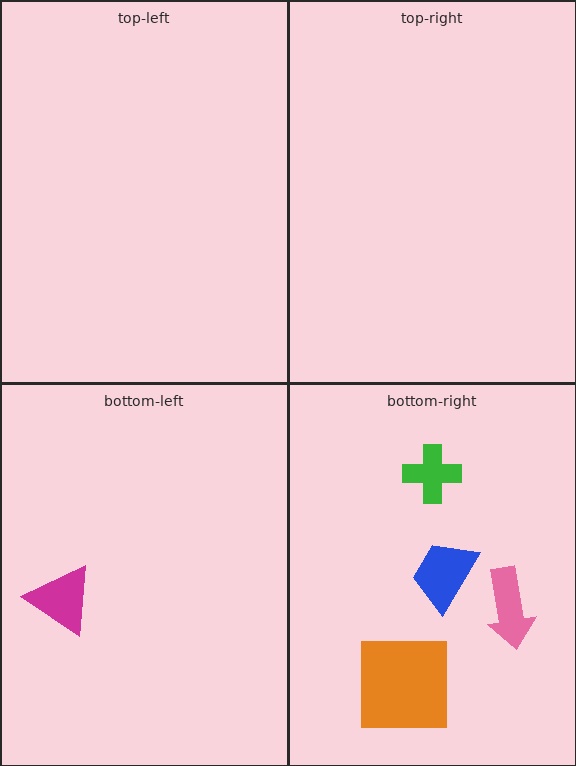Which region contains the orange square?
The bottom-right region.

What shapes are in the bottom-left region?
The magenta triangle.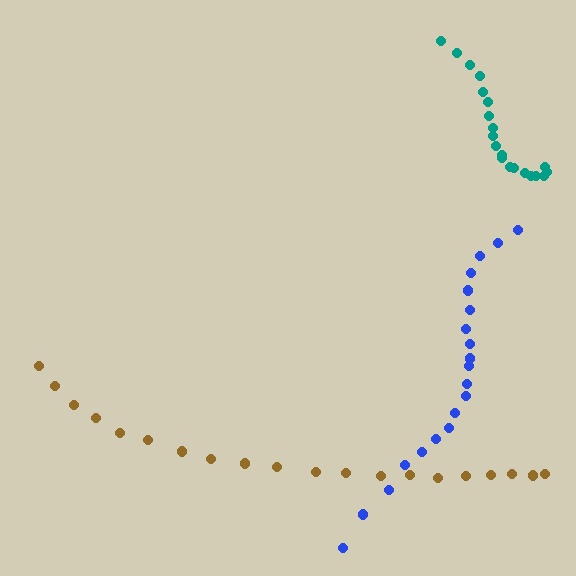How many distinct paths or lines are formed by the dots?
There are 3 distinct paths.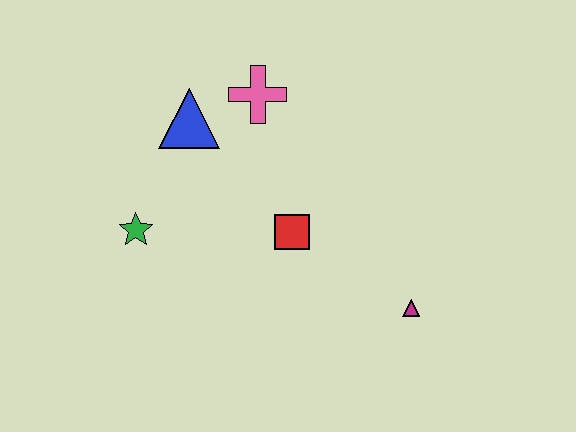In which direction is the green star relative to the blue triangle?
The green star is below the blue triangle.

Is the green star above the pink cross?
No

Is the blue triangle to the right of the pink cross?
No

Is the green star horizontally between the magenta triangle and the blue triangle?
No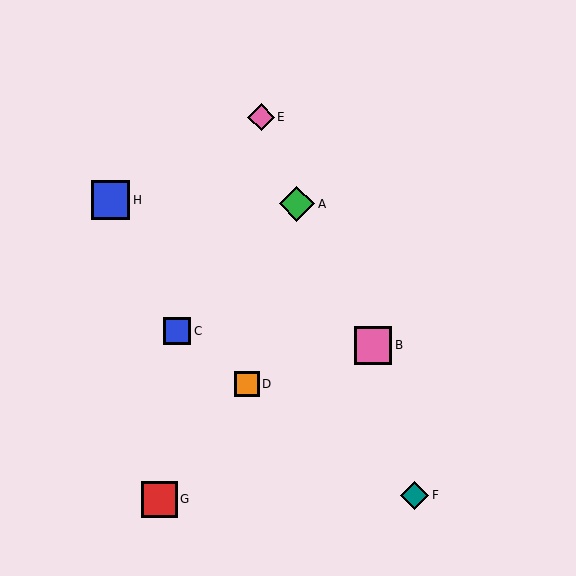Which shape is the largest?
The blue square (labeled H) is the largest.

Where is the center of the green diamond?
The center of the green diamond is at (297, 204).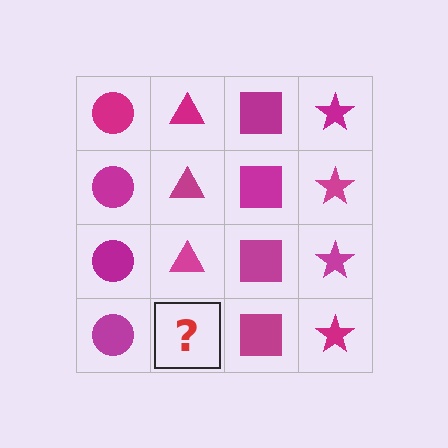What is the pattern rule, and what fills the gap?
The rule is that each column has a consistent shape. The gap should be filled with a magenta triangle.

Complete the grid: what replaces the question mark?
The question mark should be replaced with a magenta triangle.